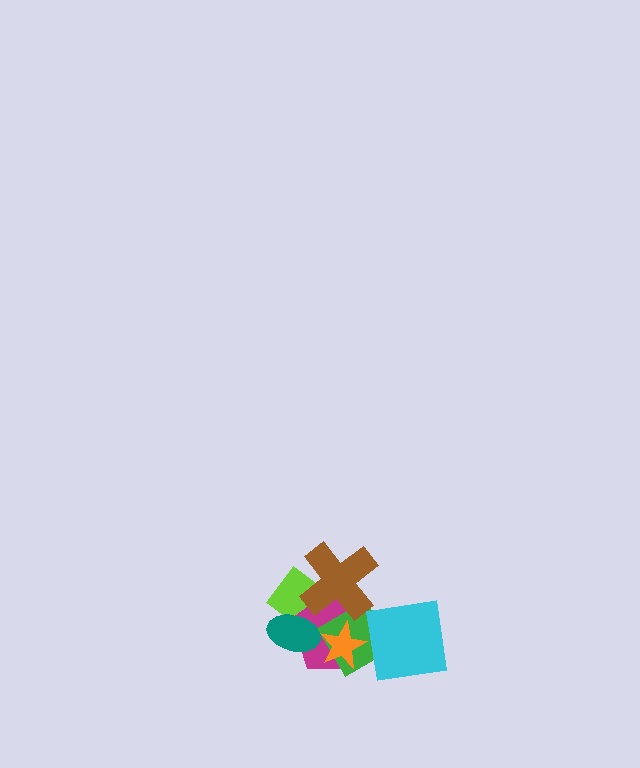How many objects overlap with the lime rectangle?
5 objects overlap with the lime rectangle.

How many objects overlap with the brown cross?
3 objects overlap with the brown cross.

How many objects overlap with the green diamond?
5 objects overlap with the green diamond.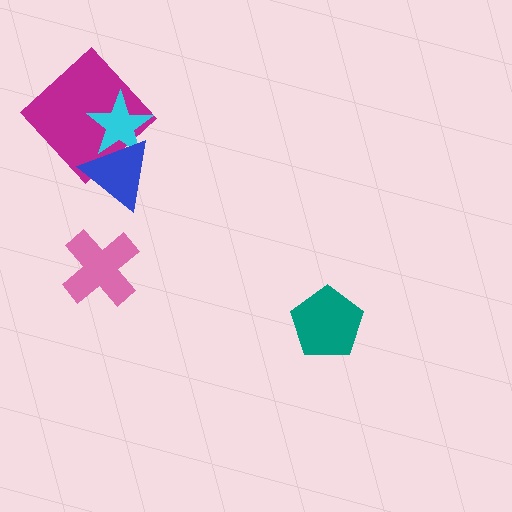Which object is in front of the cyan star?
The blue triangle is in front of the cyan star.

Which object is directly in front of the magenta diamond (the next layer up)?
The cyan star is directly in front of the magenta diamond.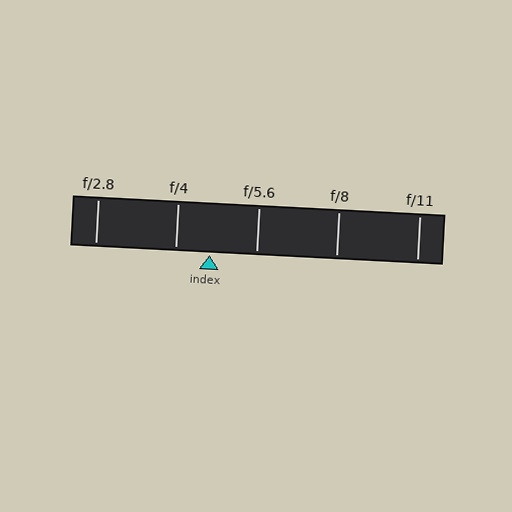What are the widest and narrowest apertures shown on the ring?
The widest aperture shown is f/2.8 and the narrowest is f/11.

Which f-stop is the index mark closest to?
The index mark is closest to f/4.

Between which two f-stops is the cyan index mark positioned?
The index mark is between f/4 and f/5.6.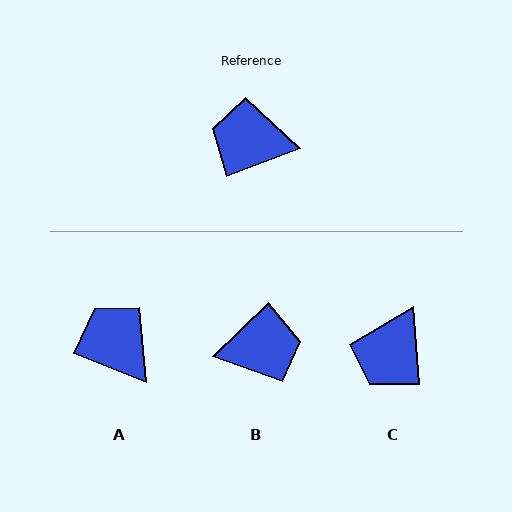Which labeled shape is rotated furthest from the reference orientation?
B, about 157 degrees away.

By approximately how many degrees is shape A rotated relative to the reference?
Approximately 42 degrees clockwise.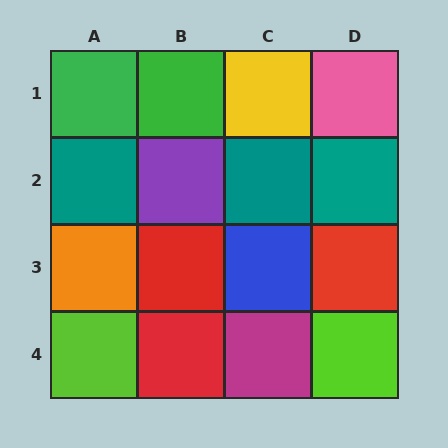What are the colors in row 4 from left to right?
Lime, red, magenta, lime.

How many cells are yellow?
1 cell is yellow.